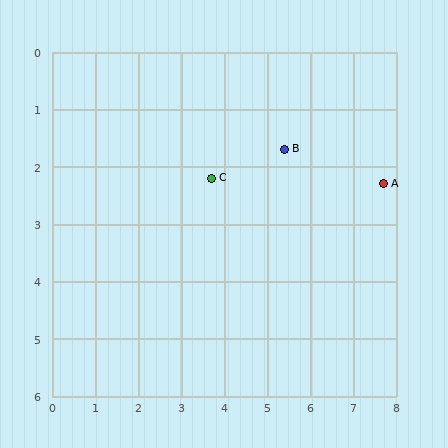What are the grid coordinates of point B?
Point B is at approximately (5.4, 1.7).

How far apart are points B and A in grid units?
Points B and A are about 2.4 grid units apart.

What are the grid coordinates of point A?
Point A is at approximately (7.7, 2.3).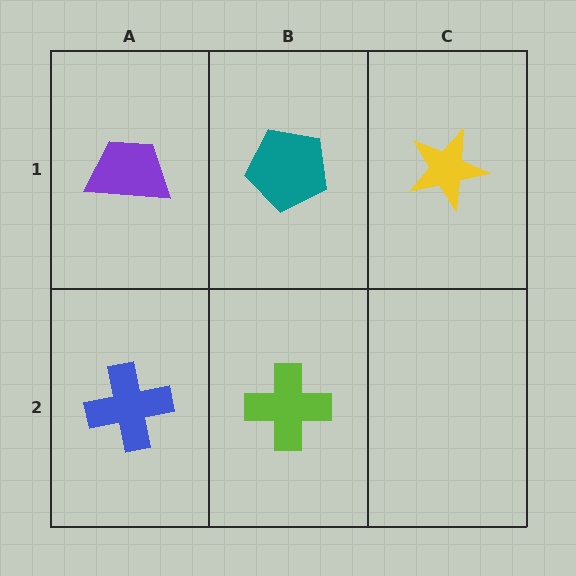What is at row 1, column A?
A purple trapezoid.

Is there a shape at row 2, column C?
No, that cell is empty.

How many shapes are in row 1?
3 shapes.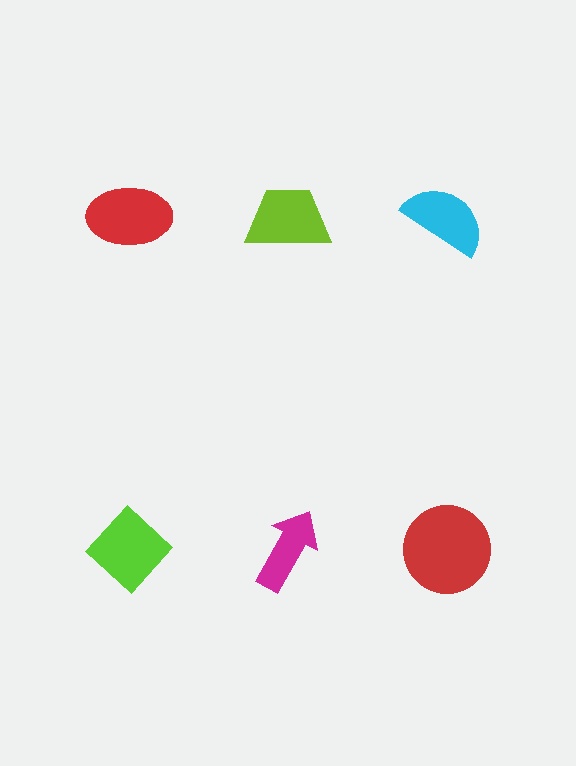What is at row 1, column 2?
A lime trapezoid.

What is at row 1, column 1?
A red ellipse.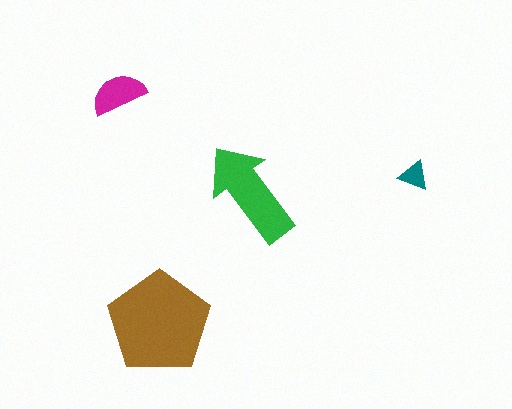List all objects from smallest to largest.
The teal triangle, the magenta semicircle, the green arrow, the brown pentagon.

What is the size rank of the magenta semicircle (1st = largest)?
3rd.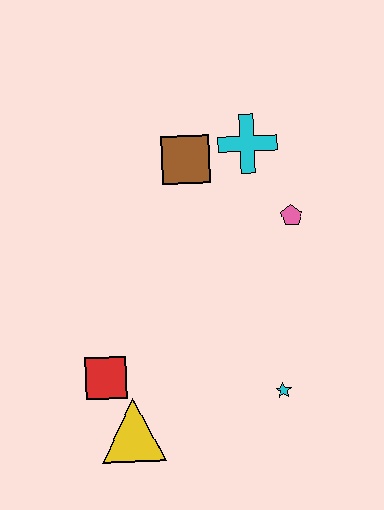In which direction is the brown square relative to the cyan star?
The brown square is above the cyan star.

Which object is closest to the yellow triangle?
The red square is closest to the yellow triangle.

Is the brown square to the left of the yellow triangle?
No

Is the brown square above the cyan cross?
No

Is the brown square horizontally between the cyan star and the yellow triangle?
Yes